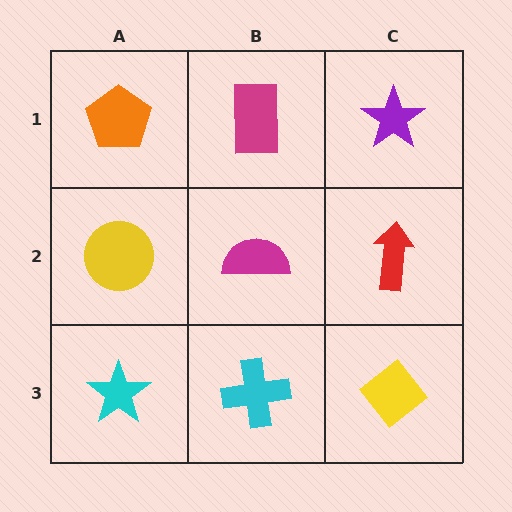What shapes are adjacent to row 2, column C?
A purple star (row 1, column C), a yellow diamond (row 3, column C), a magenta semicircle (row 2, column B).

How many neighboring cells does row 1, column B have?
3.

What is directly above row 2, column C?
A purple star.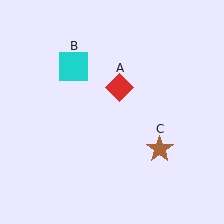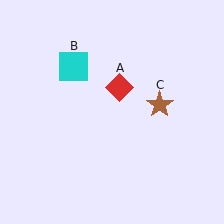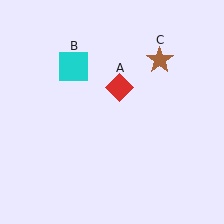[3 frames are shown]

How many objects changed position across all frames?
1 object changed position: brown star (object C).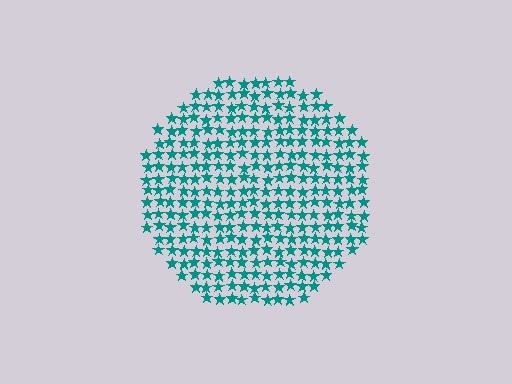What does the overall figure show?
The overall figure shows a circle.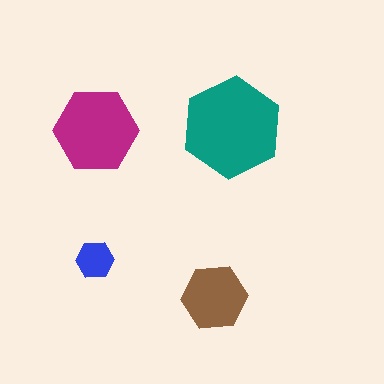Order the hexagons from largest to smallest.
the teal one, the magenta one, the brown one, the blue one.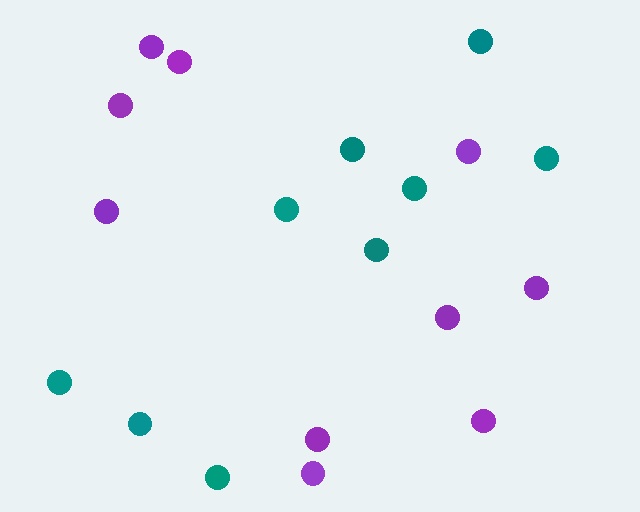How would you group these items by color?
There are 2 groups: one group of teal circles (9) and one group of purple circles (10).